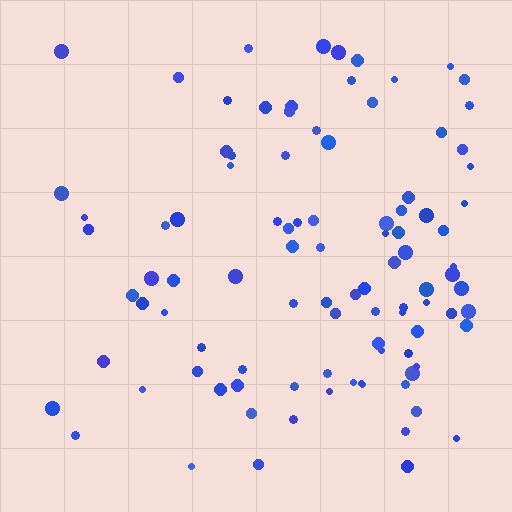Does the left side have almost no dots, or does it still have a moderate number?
Still a moderate number, just noticeably fewer than the right.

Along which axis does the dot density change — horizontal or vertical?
Horizontal.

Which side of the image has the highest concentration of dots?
The right.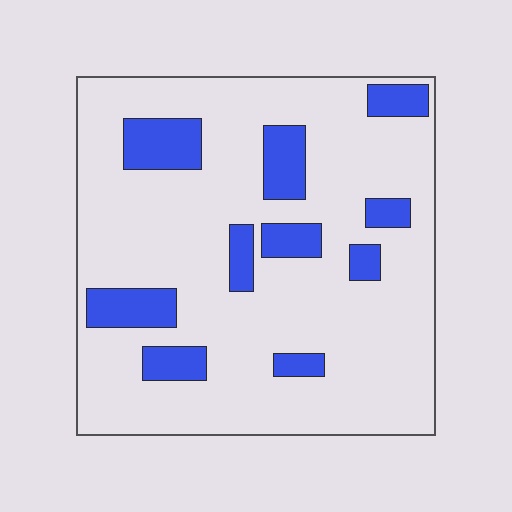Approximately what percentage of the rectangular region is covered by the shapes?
Approximately 20%.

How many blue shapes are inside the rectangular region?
10.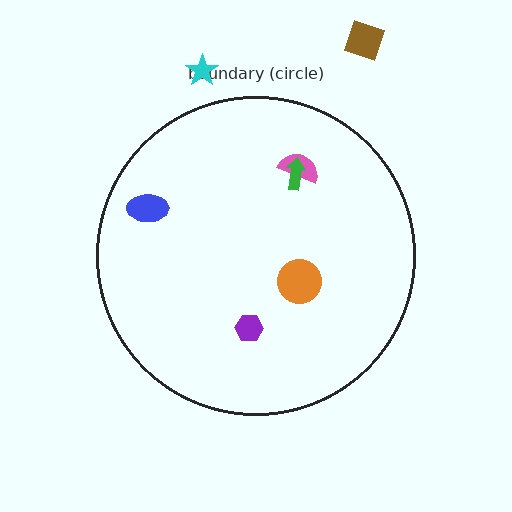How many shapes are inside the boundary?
5 inside, 2 outside.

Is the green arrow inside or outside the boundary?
Inside.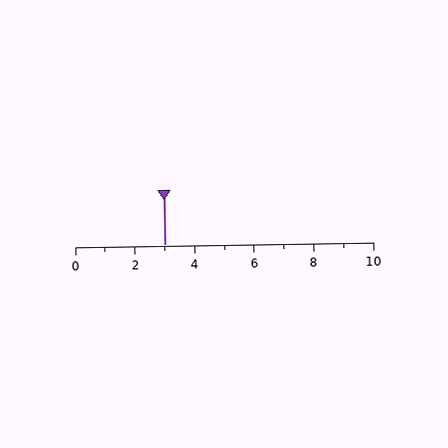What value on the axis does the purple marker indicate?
The marker indicates approximately 3.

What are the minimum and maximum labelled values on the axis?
The axis runs from 0 to 10.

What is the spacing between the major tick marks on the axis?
The major ticks are spaced 2 apart.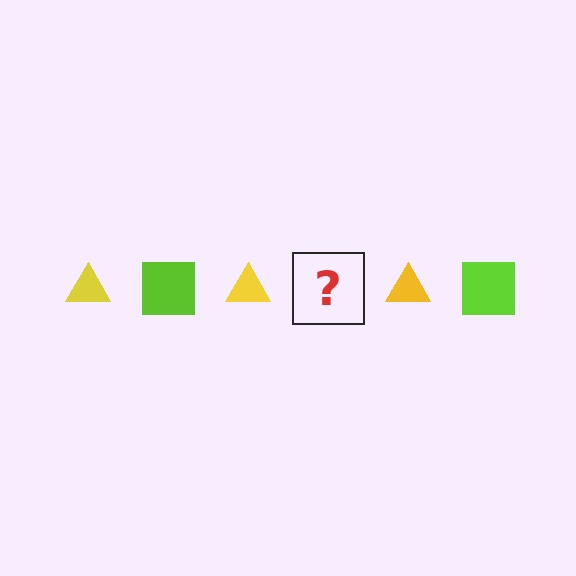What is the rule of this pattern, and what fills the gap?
The rule is that the pattern alternates between yellow triangle and lime square. The gap should be filled with a lime square.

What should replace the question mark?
The question mark should be replaced with a lime square.